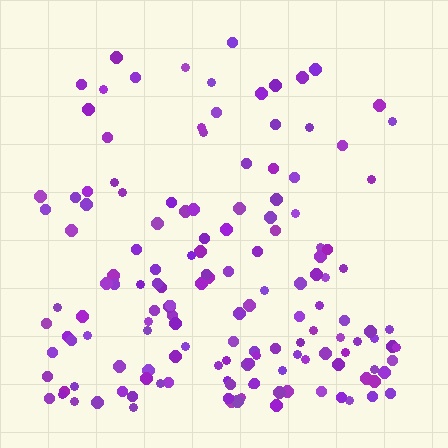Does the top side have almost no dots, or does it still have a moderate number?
Still a moderate number, just noticeably fewer than the bottom.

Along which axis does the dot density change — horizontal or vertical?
Vertical.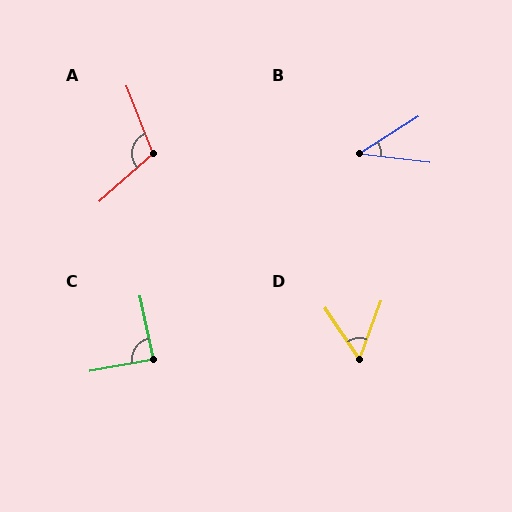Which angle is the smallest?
B, at approximately 38 degrees.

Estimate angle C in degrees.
Approximately 88 degrees.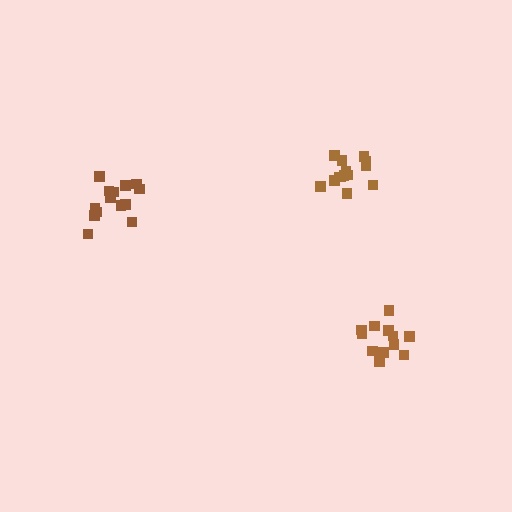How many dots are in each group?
Group 1: 14 dots, Group 2: 14 dots, Group 3: 12 dots (40 total).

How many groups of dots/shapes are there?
There are 3 groups.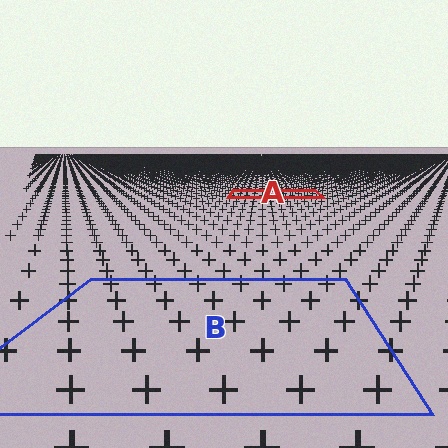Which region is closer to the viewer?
Region B is closer. The texture elements there are larger and more spread out.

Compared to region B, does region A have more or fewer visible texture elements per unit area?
Region A has more texture elements per unit area — they are packed more densely because it is farther away.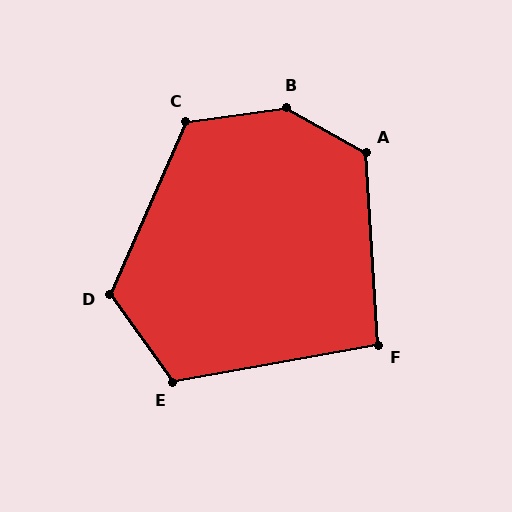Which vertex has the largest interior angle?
B, at approximately 143 degrees.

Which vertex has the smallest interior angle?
F, at approximately 97 degrees.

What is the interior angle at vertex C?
Approximately 122 degrees (obtuse).